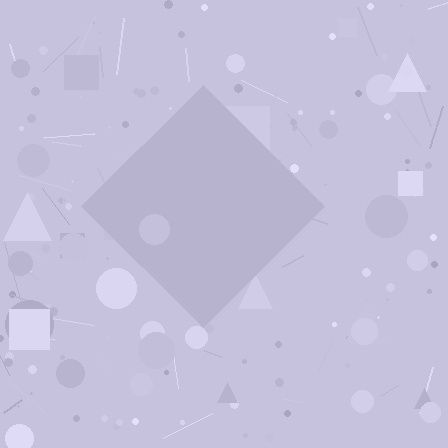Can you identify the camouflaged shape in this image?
The camouflaged shape is a diamond.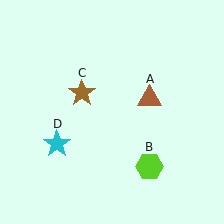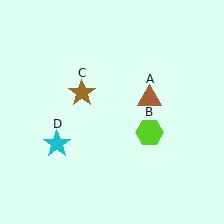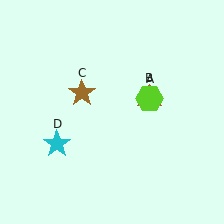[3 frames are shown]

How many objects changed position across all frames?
1 object changed position: lime hexagon (object B).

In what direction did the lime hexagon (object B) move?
The lime hexagon (object B) moved up.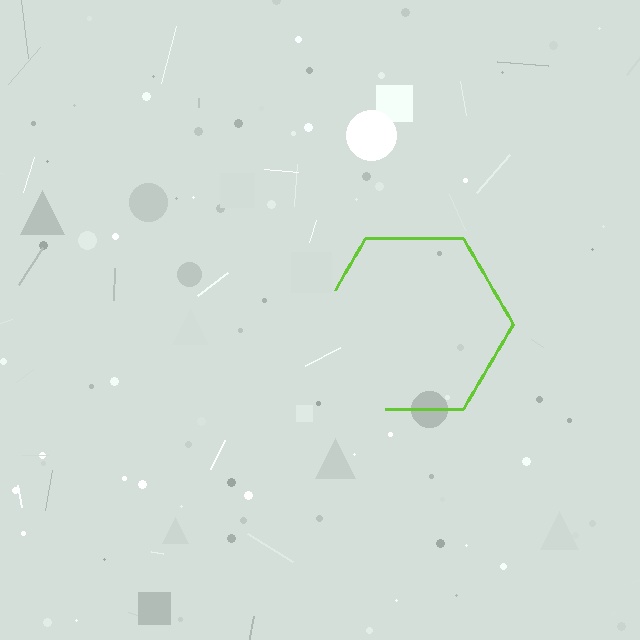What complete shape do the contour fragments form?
The contour fragments form a hexagon.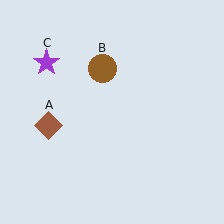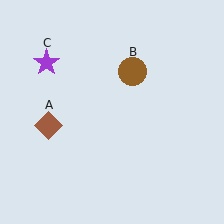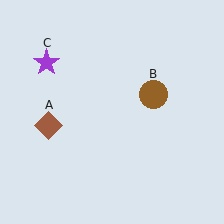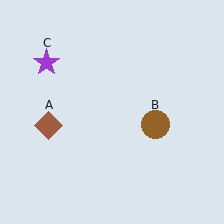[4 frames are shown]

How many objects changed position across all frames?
1 object changed position: brown circle (object B).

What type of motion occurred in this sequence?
The brown circle (object B) rotated clockwise around the center of the scene.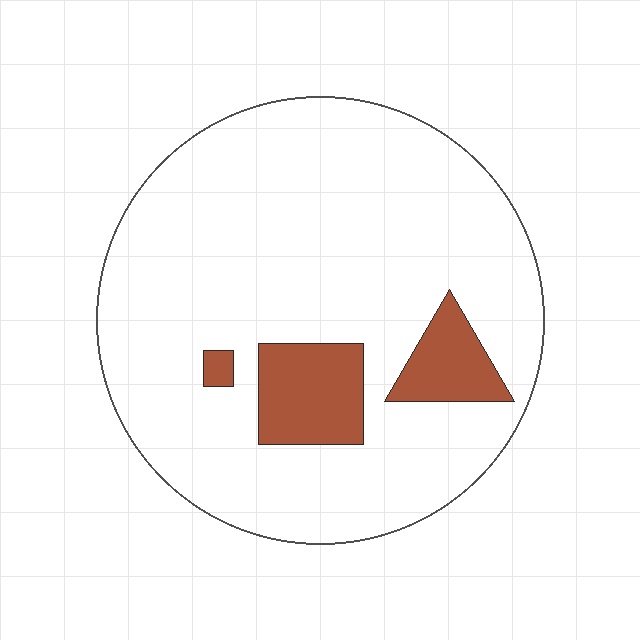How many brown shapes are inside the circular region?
3.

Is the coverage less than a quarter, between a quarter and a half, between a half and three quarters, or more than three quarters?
Less than a quarter.